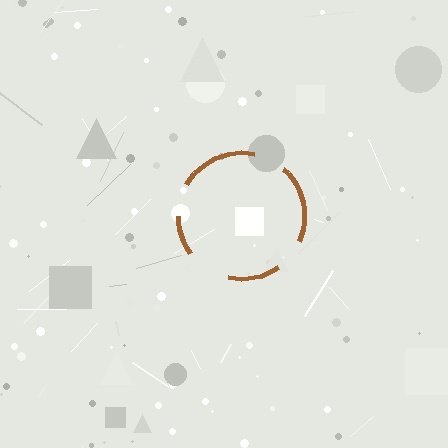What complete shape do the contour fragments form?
The contour fragments form a circle.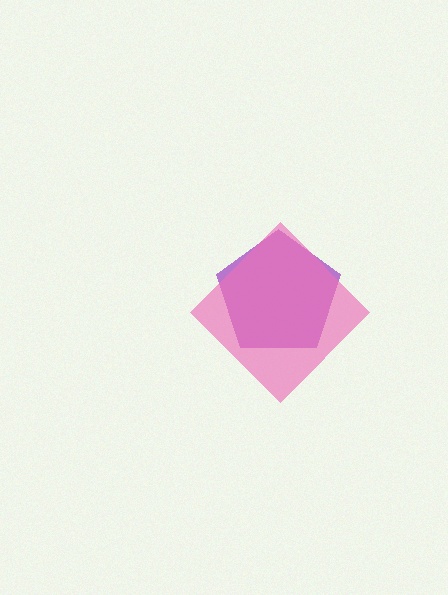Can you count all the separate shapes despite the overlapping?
Yes, there are 2 separate shapes.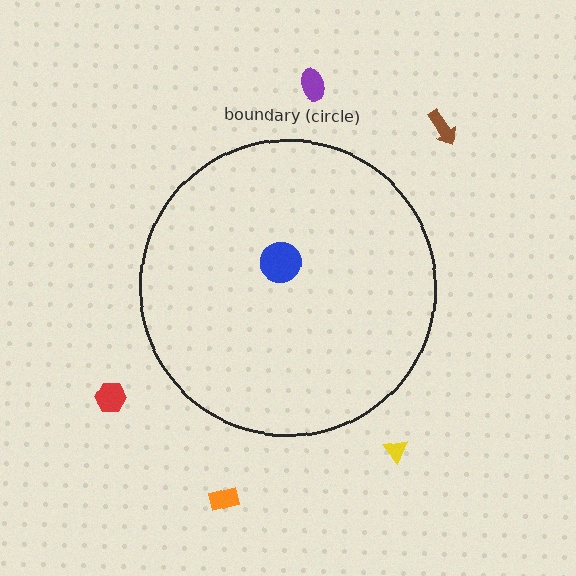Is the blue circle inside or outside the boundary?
Inside.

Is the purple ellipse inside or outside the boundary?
Outside.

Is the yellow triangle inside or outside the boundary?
Outside.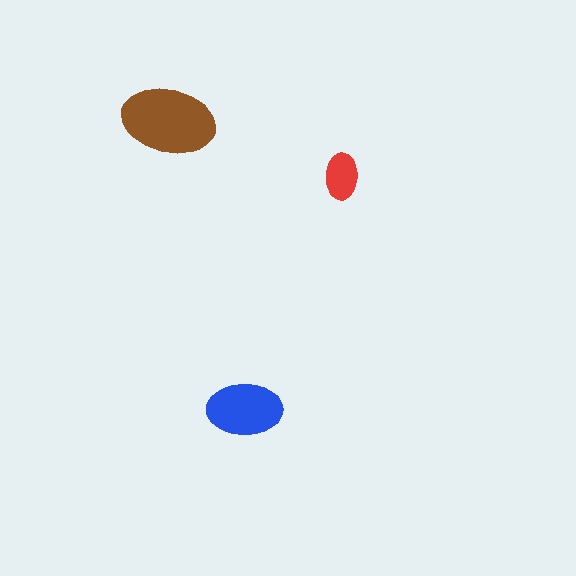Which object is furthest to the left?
The brown ellipse is leftmost.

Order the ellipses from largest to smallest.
the brown one, the blue one, the red one.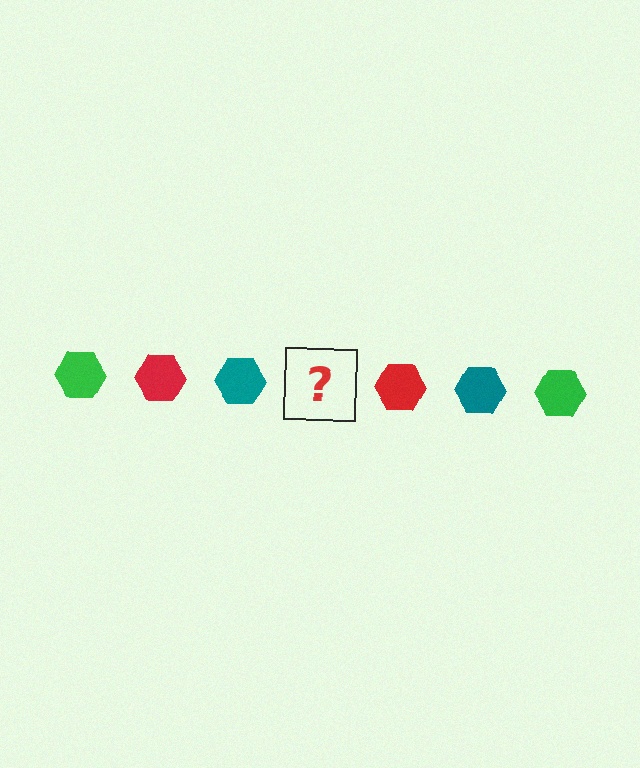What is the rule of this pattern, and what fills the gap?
The rule is that the pattern cycles through green, red, teal hexagons. The gap should be filled with a green hexagon.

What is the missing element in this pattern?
The missing element is a green hexagon.